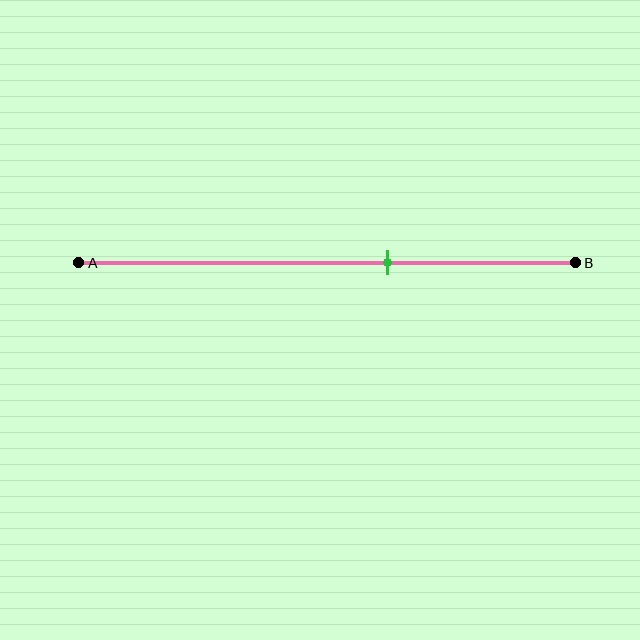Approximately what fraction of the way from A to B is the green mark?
The green mark is approximately 60% of the way from A to B.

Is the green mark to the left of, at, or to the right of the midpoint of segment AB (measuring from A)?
The green mark is to the right of the midpoint of segment AB.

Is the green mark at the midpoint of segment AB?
No, the mark is at about 60% from A, not at the 50% midpoint.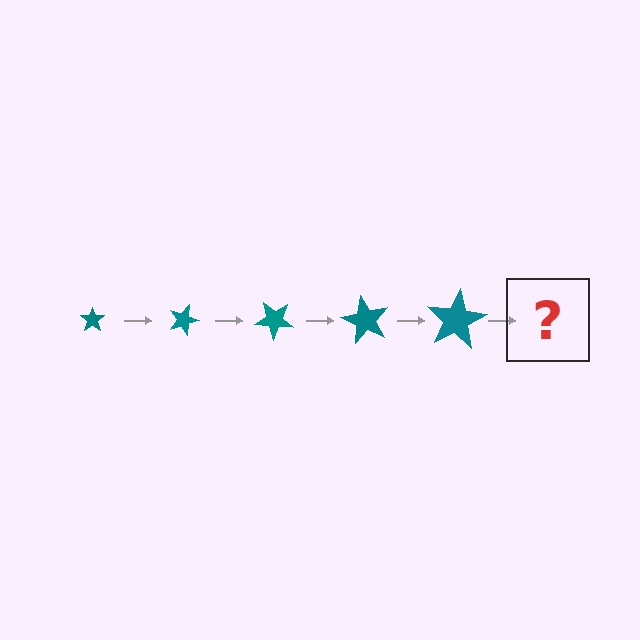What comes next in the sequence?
The next element should be a star, larger than the previous one and rotated 100 degrees from the start.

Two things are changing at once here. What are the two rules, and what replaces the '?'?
The two rules are that the star grows larger each step and it rotates 20 degrees each step. The '?' should be a star, larger than the previous one and rotated 100 degrees from the start.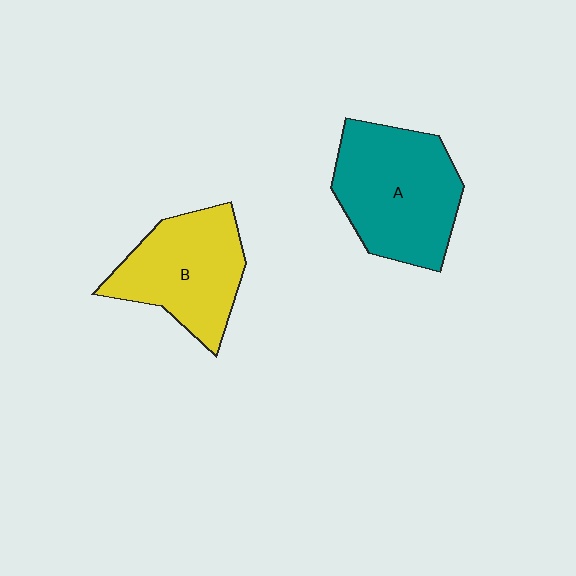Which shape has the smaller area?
Shape B (yellow).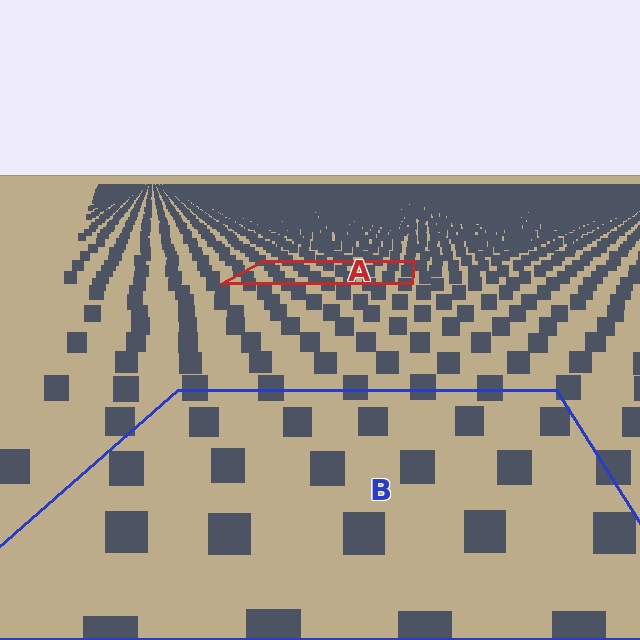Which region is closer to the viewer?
Region B is closer. The texture elements there are larger and more spread out.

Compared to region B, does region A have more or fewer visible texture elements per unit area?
Region A has more texture elements per unit area — they are packed more densely because it is farther away.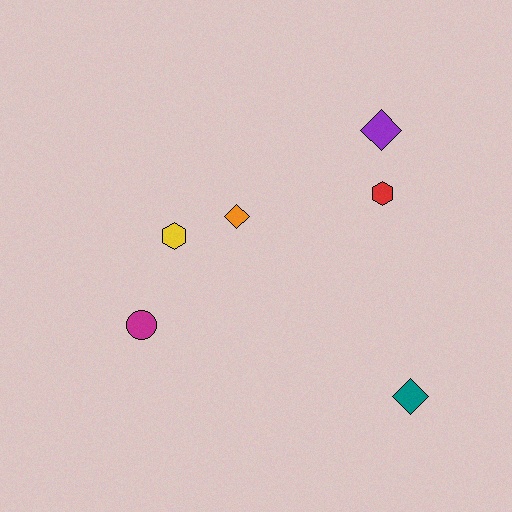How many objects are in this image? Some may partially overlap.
There are 6 objects.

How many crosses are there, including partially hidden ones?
There are no crosses.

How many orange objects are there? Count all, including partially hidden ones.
There is 1 orange object.